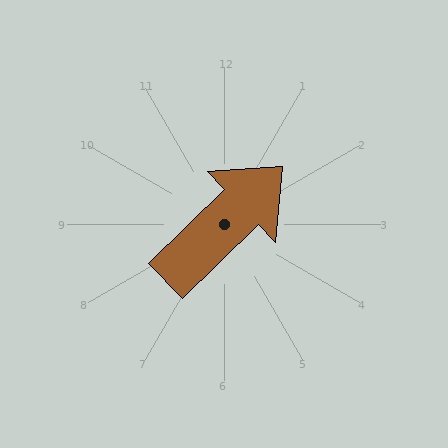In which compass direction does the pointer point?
Northeast.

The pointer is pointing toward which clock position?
Roughly 2 o'clock.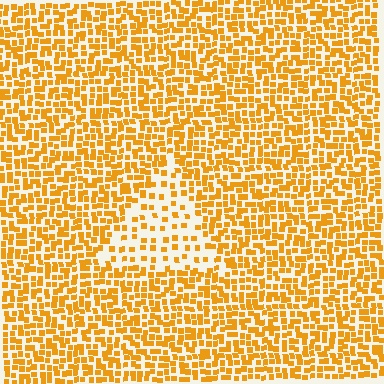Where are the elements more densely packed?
The elements are more densely packed outside the triangle boundary.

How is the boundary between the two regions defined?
The boundary is defined by a change in element density (approximately 2.3x ratio). All elements are the same color, size, and shape.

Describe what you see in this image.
The image contains small orange elements arranged at two different densities. A triangle-shaped region is visible where the elements are less densely packed than the surrounding area.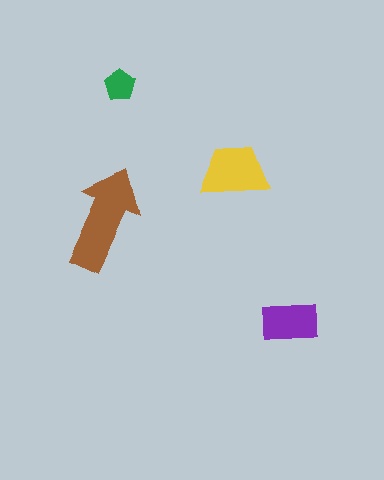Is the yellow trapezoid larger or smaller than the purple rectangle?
Larger.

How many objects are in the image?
There are 4 objects in the image.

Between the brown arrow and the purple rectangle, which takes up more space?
The brown arrow.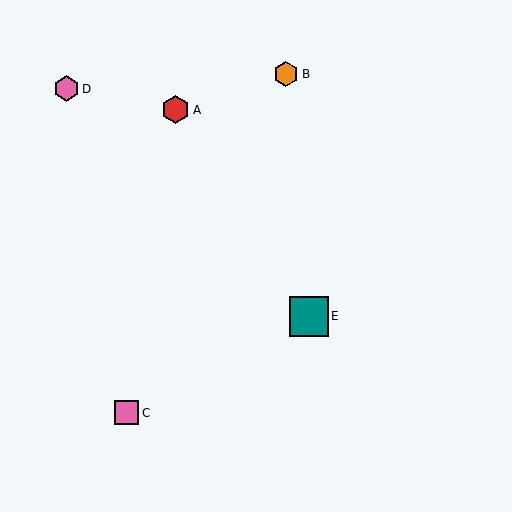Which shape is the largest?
The teal square (labeled E) is the largest.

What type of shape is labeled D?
Shape D is a pink hexagon.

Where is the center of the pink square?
The center of the pink square is at (127, 413).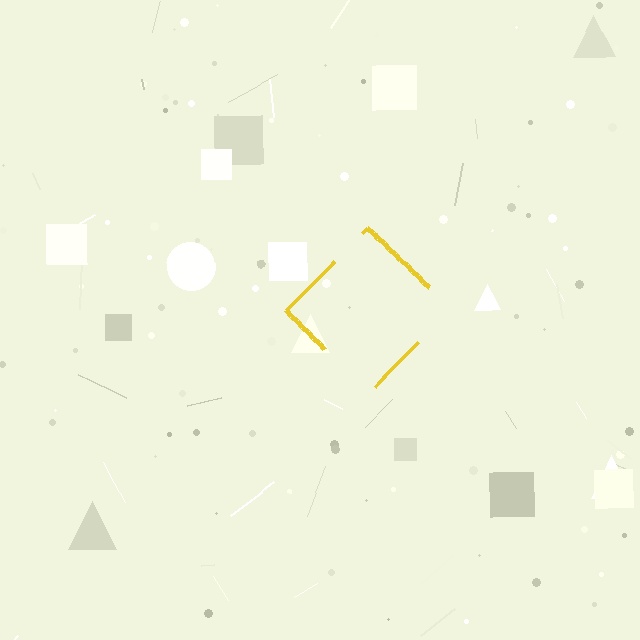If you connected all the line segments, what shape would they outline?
They would outline a diamond.